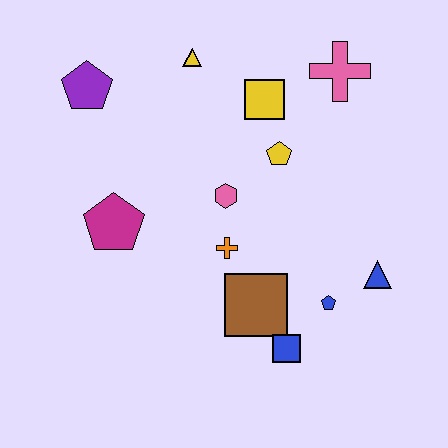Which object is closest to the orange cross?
The pink hexagon is closest to the orange cross.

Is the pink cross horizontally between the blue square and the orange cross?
No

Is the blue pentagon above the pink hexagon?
No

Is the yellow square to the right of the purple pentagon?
Yes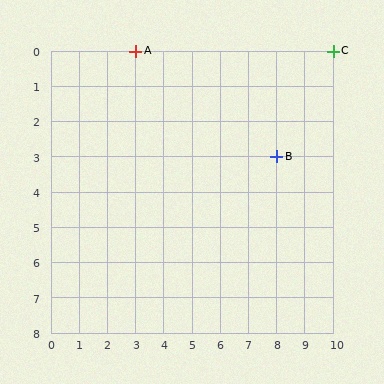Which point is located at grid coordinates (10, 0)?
Point C is at (10, 0).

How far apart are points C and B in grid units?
Points C and B are 2 columns and 3 rows apart (about 3.6 grid units diagonally).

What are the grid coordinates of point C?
Point C is at grid coordinates (10, 0).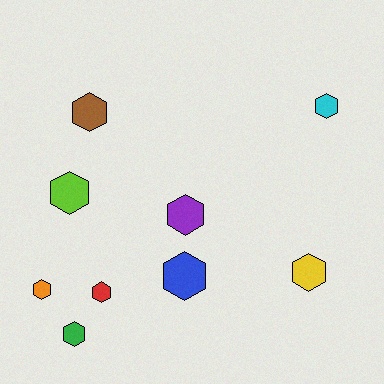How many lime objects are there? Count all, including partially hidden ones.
There is 1 lime object.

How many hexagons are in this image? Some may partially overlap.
There are 9 hexagons.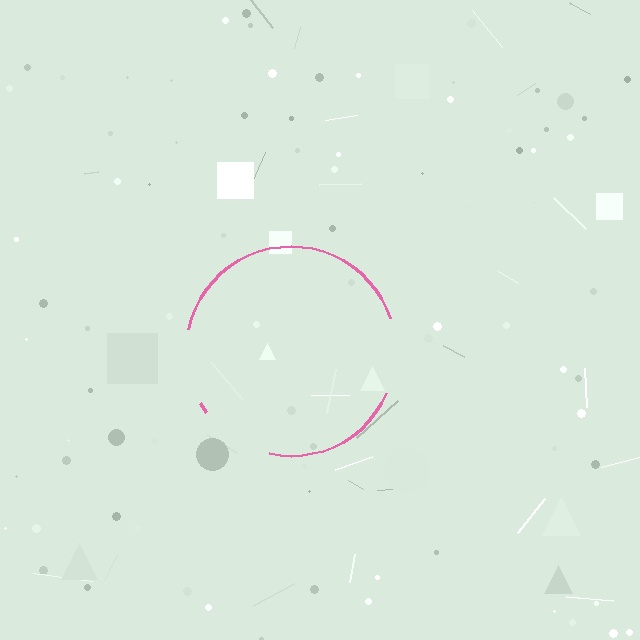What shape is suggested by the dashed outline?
The dashed outline suggests a circle.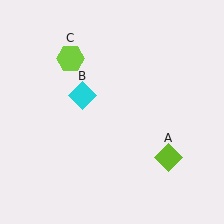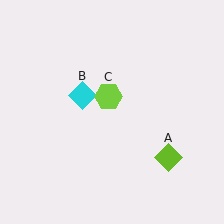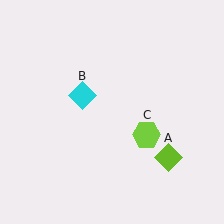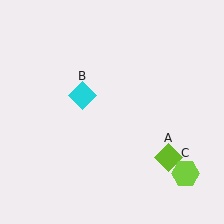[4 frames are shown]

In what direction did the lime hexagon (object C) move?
The lime hexagon (object C) moved down and to the right.